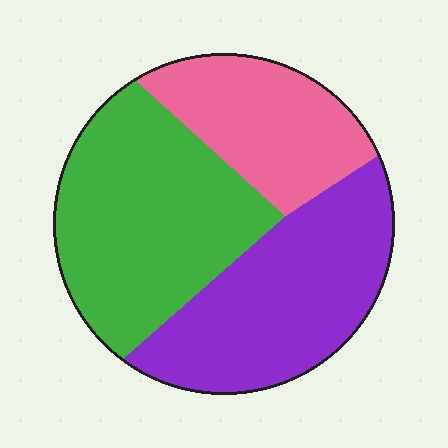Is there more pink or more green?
Green.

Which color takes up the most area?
Green, at roughly 40%.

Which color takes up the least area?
Pink, at roughly 25%.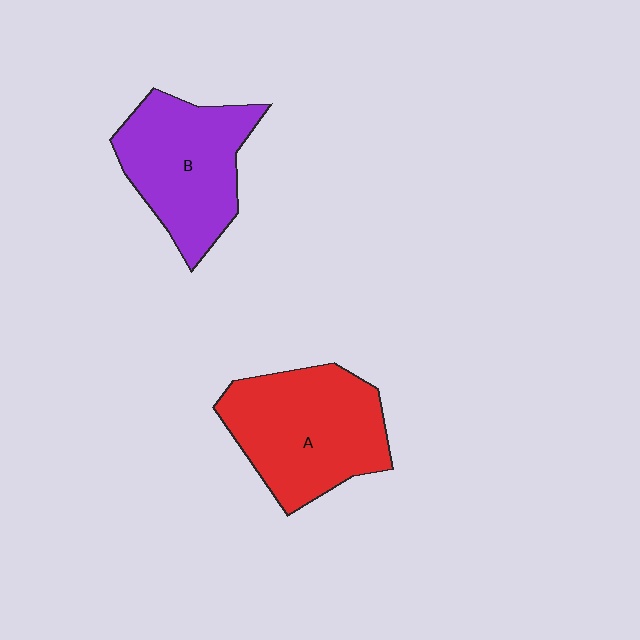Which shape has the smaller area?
Shape B (purple).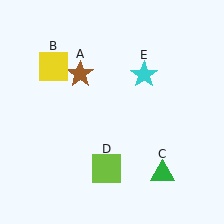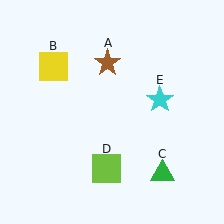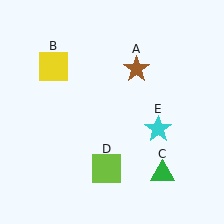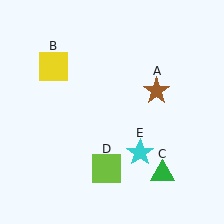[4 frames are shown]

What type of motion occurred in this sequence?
The brown star (object A), cyan star (object E) rotated clockwise around the center of the scene.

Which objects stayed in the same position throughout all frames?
Yellow square (object B) and green triangle (object C) and lime square (object D) remained stationary.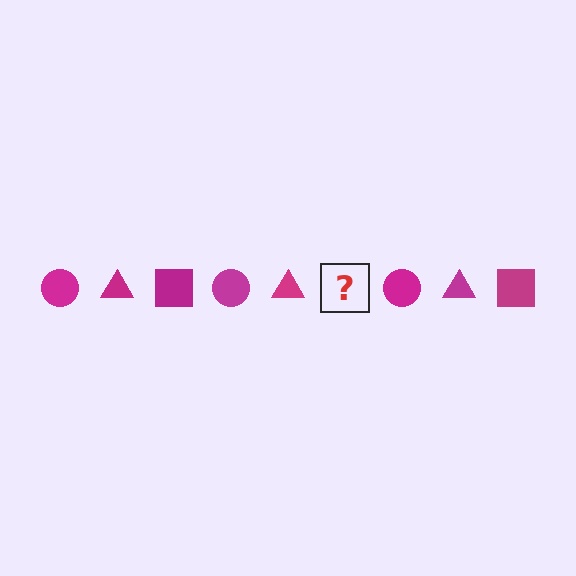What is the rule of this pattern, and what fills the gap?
The rule is that the pattern cycles through circle, triangle, square shapes in magenta. The gap should be filled with a magenta square.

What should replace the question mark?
The question mark should be replaced with a magenta square.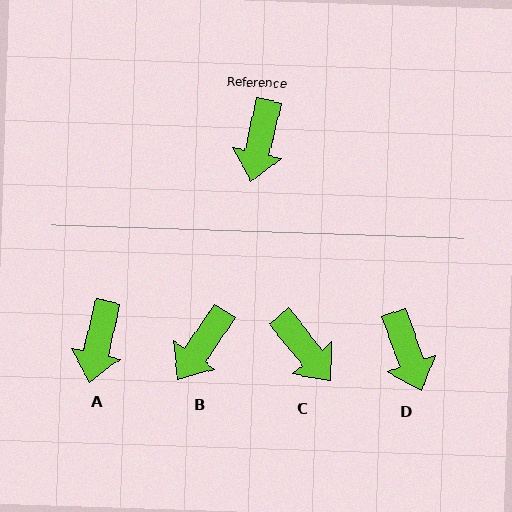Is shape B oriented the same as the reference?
No, it is off by about 22 degrees.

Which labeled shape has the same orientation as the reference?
A.